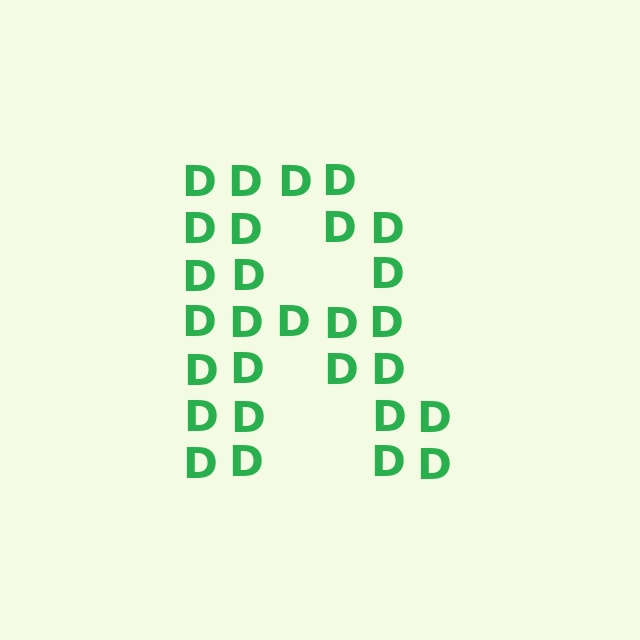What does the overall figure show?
The overall figure shows the letter R.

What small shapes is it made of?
It is made of small letter D's.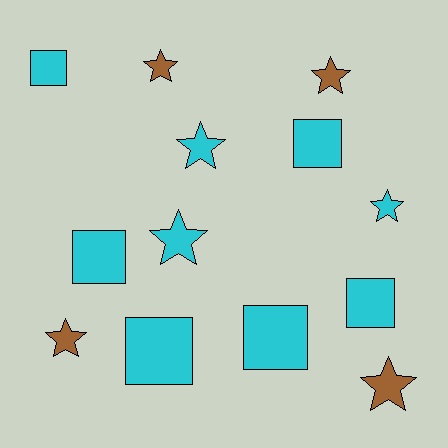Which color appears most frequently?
Cyan, with 9 objects.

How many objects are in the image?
There are 13 objects.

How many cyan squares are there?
There are 6 cyan squares.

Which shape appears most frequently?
Star, with 7 objects.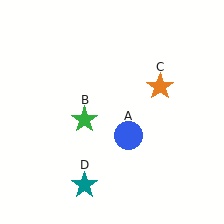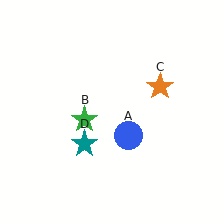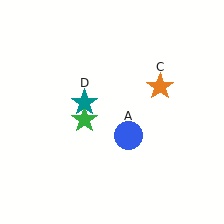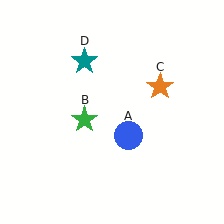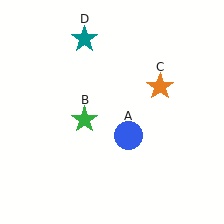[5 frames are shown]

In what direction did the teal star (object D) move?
The teal star (object D) moved up.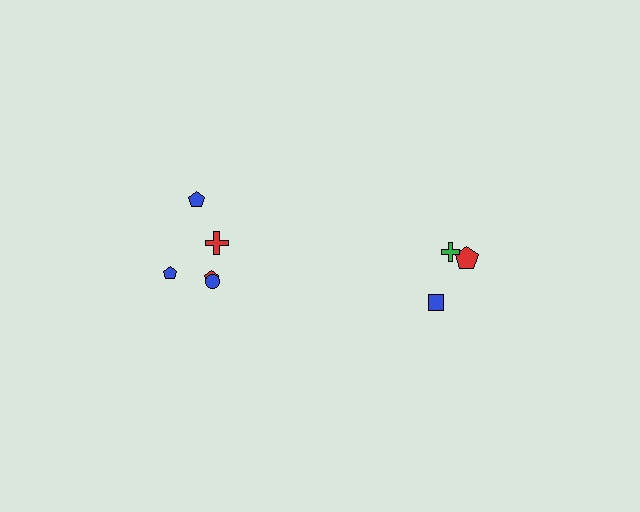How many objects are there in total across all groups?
There are 8 objects.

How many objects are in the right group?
There are 3 objects.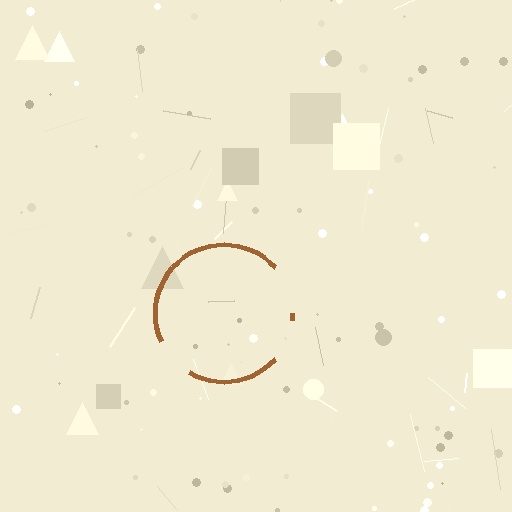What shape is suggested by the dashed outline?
The dashed outline suggests a circle.